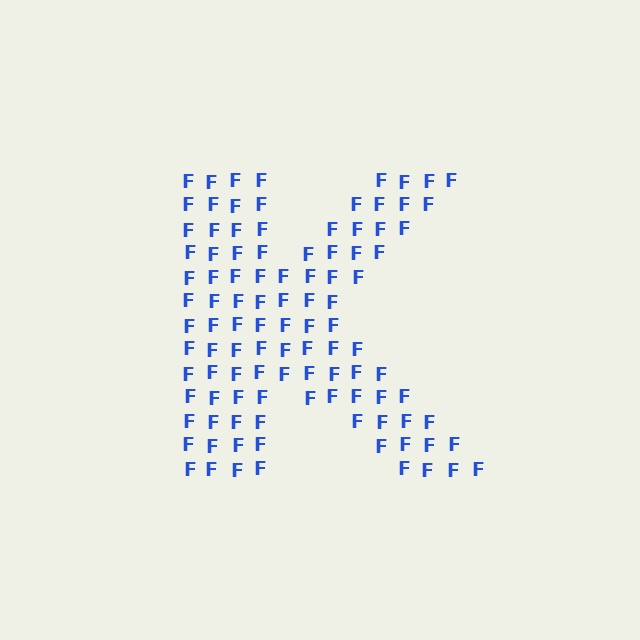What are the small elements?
The small elements are letter F's.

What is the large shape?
The large shape is the letter K.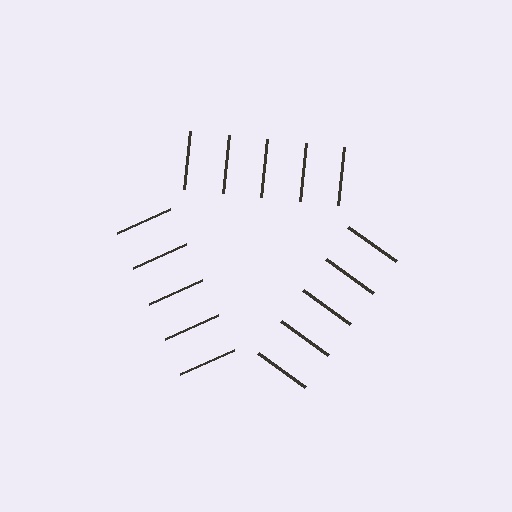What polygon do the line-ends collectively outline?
An illusory triangle — the line segments terminate on its edges but no continuous stroke is drawn.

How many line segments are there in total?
15 — 5 along each of the 3 edges.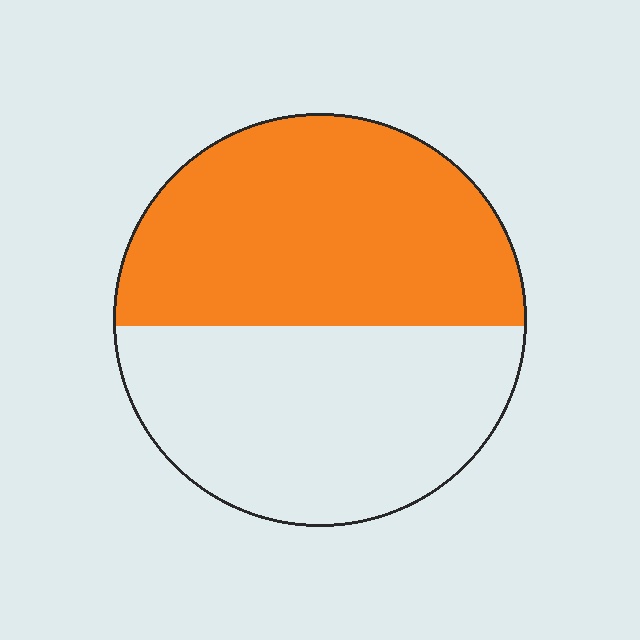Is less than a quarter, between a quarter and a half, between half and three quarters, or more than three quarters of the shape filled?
Between half and three quarters.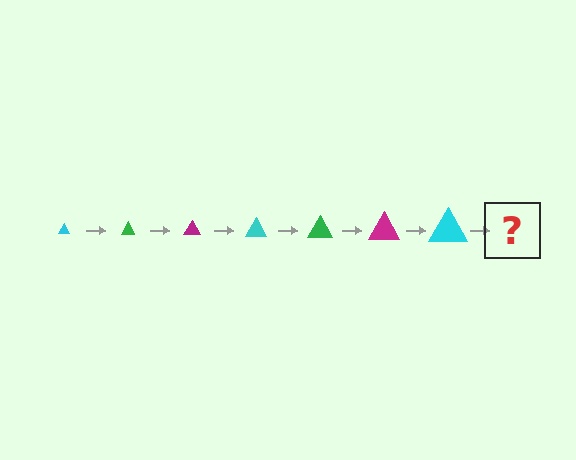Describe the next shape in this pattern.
It should be a green triangle, larger than the previous one.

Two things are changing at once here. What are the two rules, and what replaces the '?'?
The two rules are that the triangle grows larger each step and the color cycles through cyan, green, and magenta. The '?' should be a green triangle, larger than the previous one.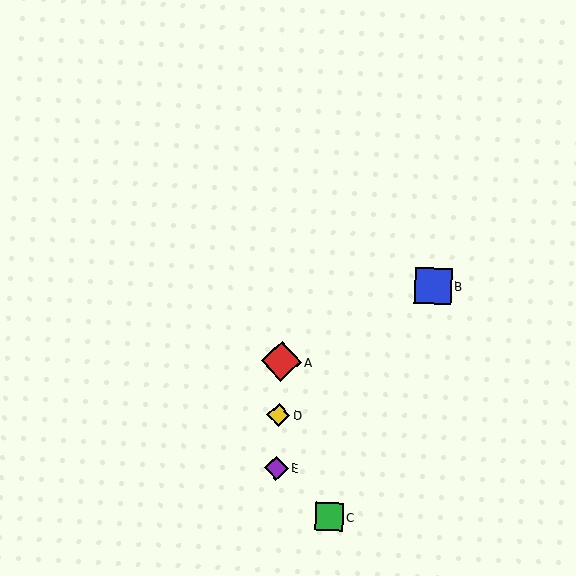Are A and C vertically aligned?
No, A is at x≈281 and C is at x≈329.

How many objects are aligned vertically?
3 objects (A, D, E) are aligned vertically.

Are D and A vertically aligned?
Yes, both are at x≈279.